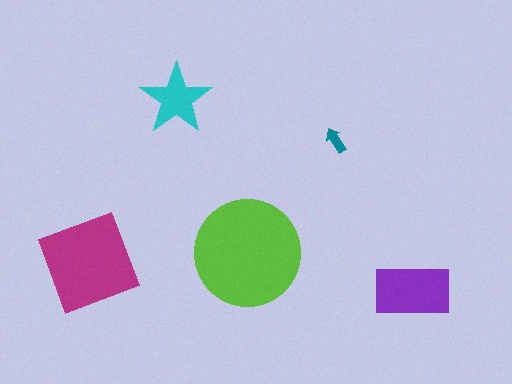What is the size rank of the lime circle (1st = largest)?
1st.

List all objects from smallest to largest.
The teal arrow, the cyan star, the purple rectangle, the magenta square, the lime circle.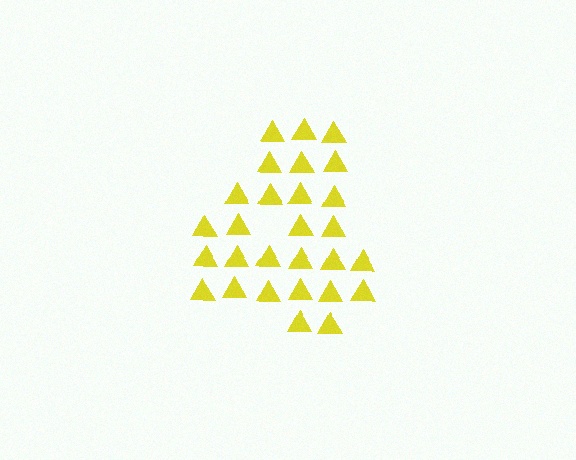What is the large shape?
The large shape is the digit 4.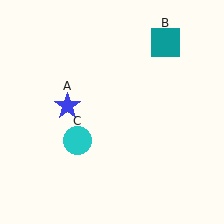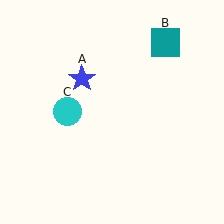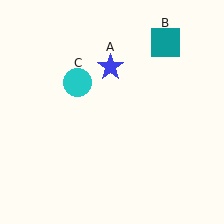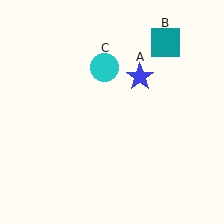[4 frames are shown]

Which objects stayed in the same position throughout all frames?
Teal square (object B) remained stationary.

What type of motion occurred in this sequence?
The blue star (object A), cyan circle (object C) rotated clockwise around the center of the scene.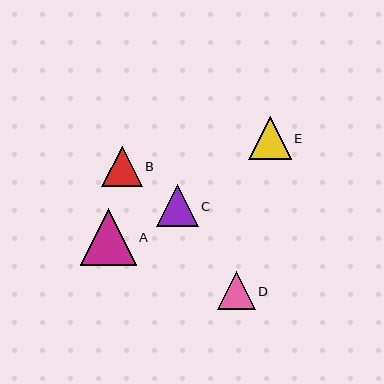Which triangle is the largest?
Triangle A is the largest with a size of approximately 56 pixels.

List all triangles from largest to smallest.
From largest to smallest: A, E, C, B, D.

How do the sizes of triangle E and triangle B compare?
Triangle E and triangle B are approximately the same size.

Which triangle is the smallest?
Triangle D is the smallest with a size of approximately 38 pixels.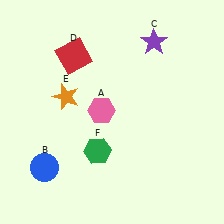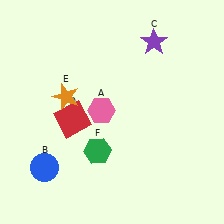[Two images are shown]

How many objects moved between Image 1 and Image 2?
1 object moved between the two images.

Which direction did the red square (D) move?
The red square (D) moved down.